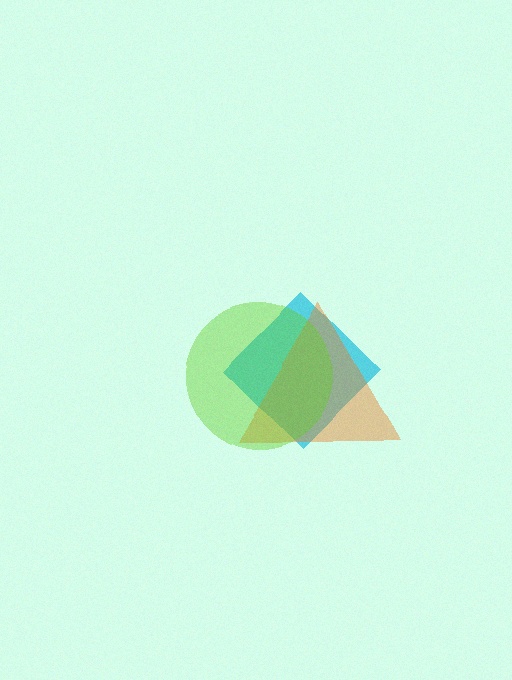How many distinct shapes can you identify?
There are 3 distinct shapes: a cyan diamond, an orange triangle, a lime circle.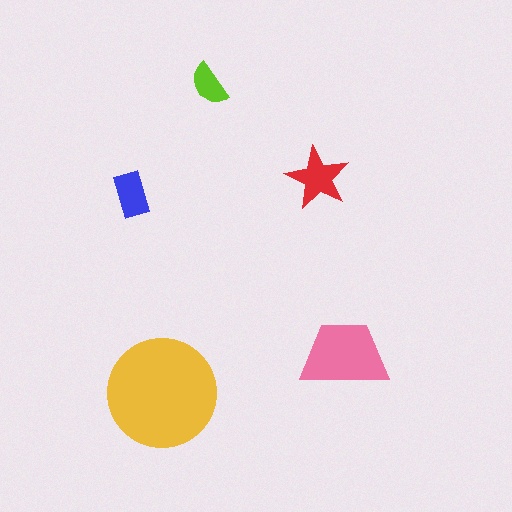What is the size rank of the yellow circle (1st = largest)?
1st.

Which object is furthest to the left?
The blue rectangle is leftmost.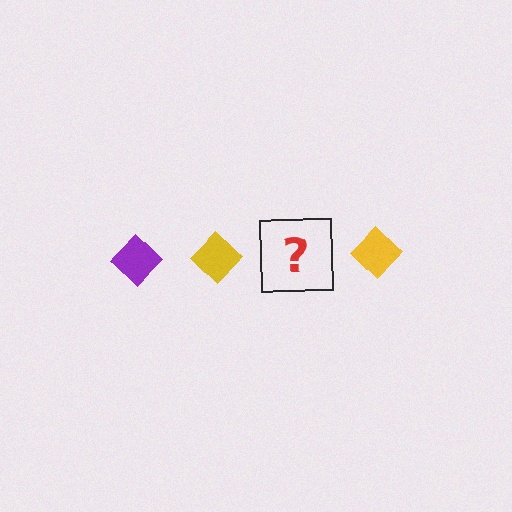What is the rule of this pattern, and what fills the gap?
The rule is that the pattern cycles through purple, yellow diamonds. The gap should be filled with a purple diamond.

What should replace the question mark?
The question mark should be replaced with a purple diamond.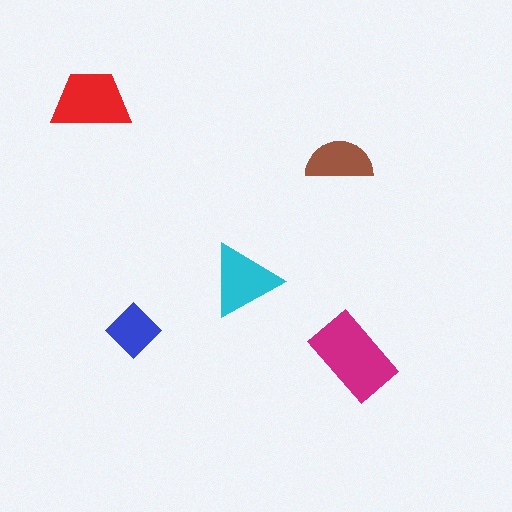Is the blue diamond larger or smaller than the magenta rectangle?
Smaller.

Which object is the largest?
The magenta rectangle.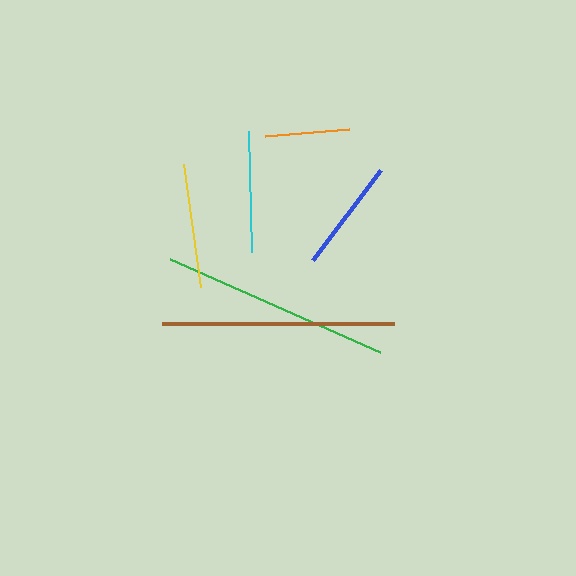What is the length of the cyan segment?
The cyan segment is approximately 121 pixels long.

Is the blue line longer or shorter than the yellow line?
The yellow line is longer than the blue line.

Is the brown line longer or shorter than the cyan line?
The brown line is longer than the cyan line.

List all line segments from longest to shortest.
From longest to shortest: brown, green, yellow, cyan, blue, orange.